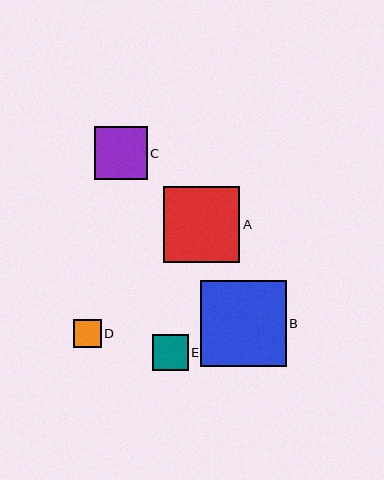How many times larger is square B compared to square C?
Square B is approximately 1.6 times the size of square C.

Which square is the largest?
Square B is the largest with a size of approximately 86 pixels.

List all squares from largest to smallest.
From largest to smallest: B, A, C, E, D.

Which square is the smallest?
Square D is the smallest with a size of approximately 27 pixels.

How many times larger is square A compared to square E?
Square A is approximately 2.1 times the size of square E.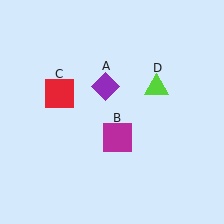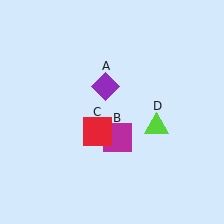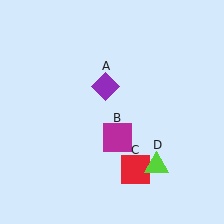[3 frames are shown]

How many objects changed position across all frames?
2 objects changed position: red square (object C), lime triangle (object D).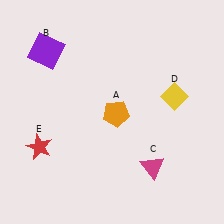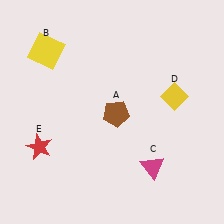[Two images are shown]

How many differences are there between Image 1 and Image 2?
There are 2 differences between the two images.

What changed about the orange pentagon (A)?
In Image 1, A is orange. In Image 2, it changed to brown.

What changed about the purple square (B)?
In Image 1, B is purple. In Image 2, it changed to yellow.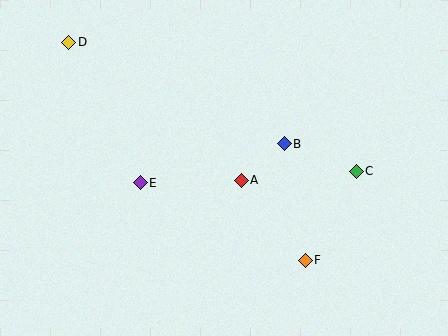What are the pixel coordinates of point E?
Point E is at (140, 183).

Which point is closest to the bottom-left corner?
Point E is closest to the bottom-left corner.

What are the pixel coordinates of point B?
Point B is at (284, 144).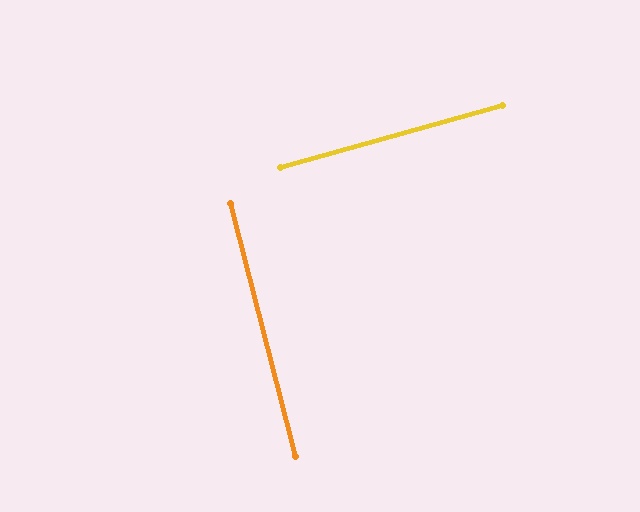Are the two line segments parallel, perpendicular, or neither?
Perpendicular — they meet at approximately 89°.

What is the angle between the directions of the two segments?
Approximately 89 degrees.